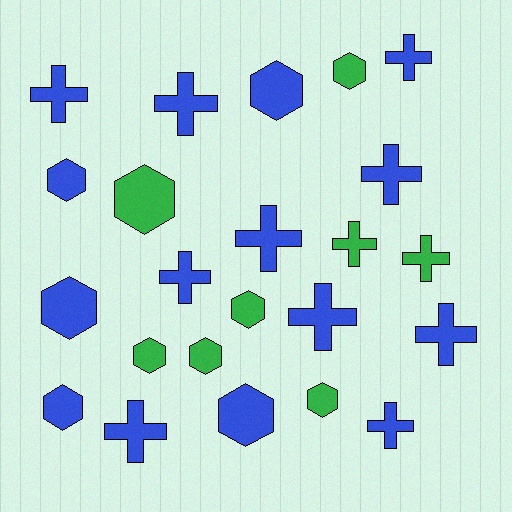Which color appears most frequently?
Blue, with 15 objects.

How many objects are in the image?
There are 23 objects.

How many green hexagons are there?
There are 6 green hexagons.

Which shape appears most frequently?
Cross, with 12 objects.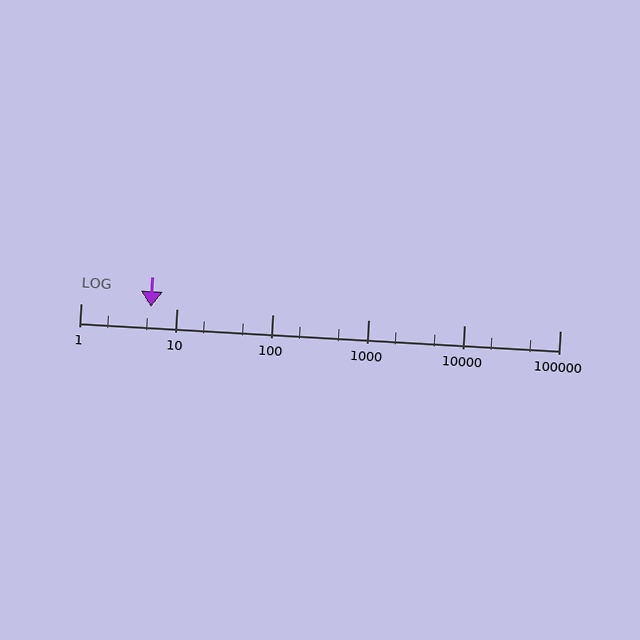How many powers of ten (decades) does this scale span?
The scale spans 5 decades, from 1 to 100000.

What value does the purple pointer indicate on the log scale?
The pointer indicates approximately 5.4.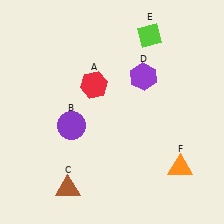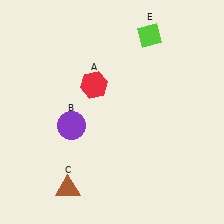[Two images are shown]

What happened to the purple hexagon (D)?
The purple hexagon (D) was removed in Image 2. It was in the top-right area of Image 1.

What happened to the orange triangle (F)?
The orange triangle (F) was removed in Image 2. It was in the bottom-right area of Image 1.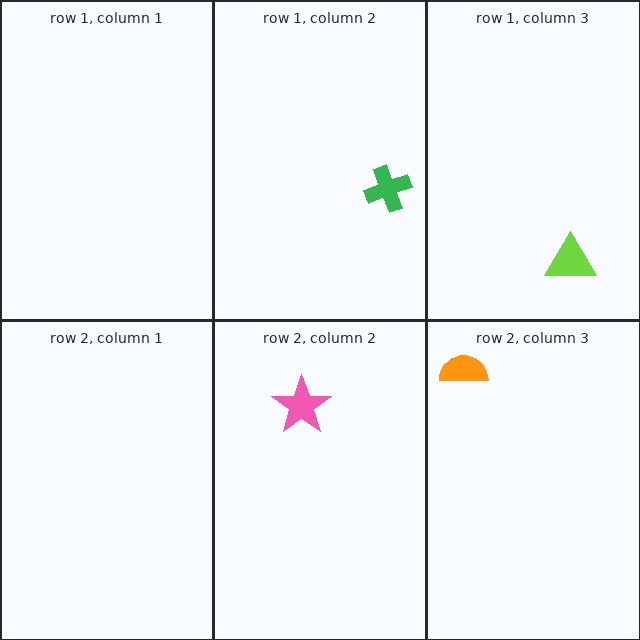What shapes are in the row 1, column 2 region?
The green cross.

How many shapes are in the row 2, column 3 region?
1.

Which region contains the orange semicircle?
The row 2, column 3 region.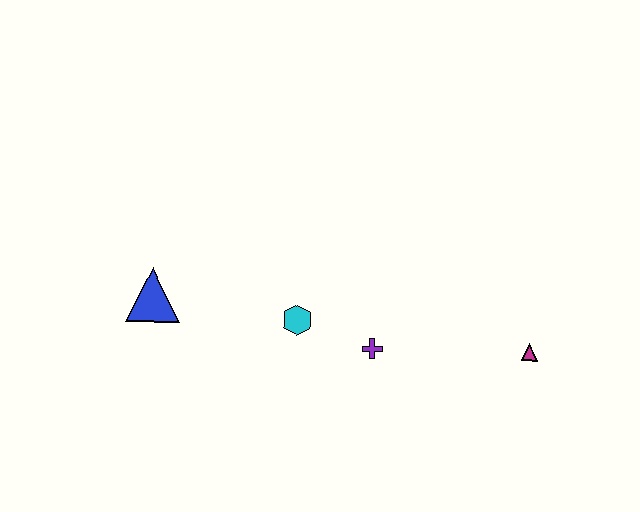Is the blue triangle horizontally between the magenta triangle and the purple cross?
No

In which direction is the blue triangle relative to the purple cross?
The blue triangle is to the left of the purple cross.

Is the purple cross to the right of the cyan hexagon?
Yes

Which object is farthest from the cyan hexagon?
The magenta triangle is farthest from the cyan hexagon.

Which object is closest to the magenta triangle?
The purple cross is closest to the magenta triangle.